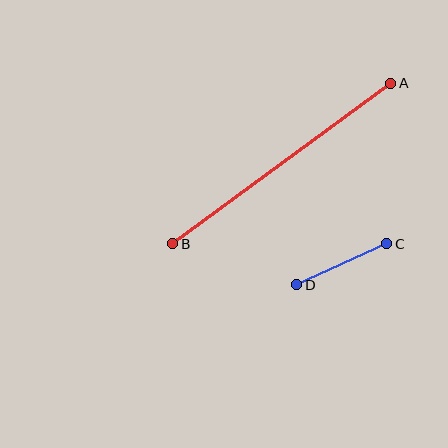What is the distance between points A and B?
The distance is approximately 271 pixels.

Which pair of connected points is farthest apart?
Points A and B are farthest apart.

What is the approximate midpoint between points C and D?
The midpoint is at approximately (342, 264) pixels.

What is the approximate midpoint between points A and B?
The midpoint is at approximately (282, 163) pixels.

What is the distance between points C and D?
The distance is approximately 99 pixels.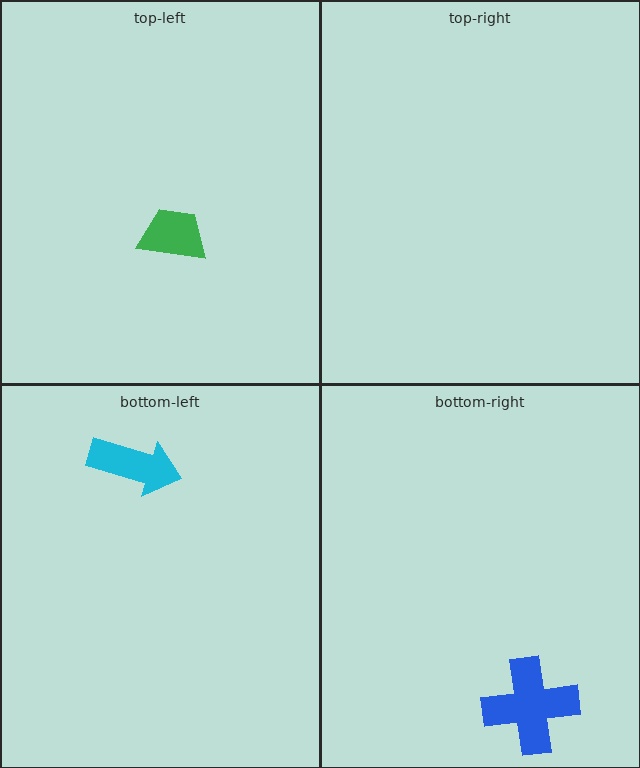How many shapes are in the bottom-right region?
1.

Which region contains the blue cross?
The bottom-right region.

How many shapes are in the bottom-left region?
1.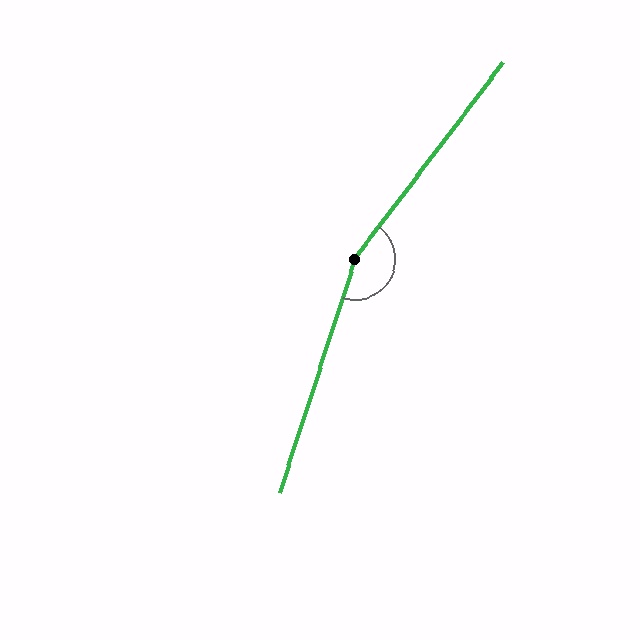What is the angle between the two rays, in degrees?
Approximately 161 degrees.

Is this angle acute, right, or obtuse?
It is obtuse.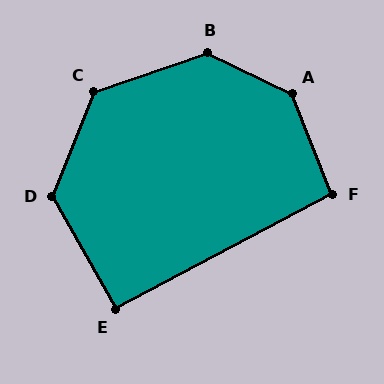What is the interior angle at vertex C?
Approximately 131 degrees (obtuse).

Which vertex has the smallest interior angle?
E, at approximately 91 degrees.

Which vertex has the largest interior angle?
A, at approximately 138 degrees.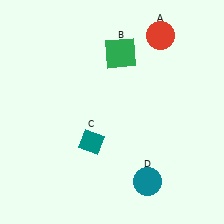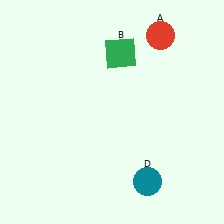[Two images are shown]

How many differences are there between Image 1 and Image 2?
There is 1 difference between the two images.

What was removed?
The teal diamond (C) was removed in Image 2.